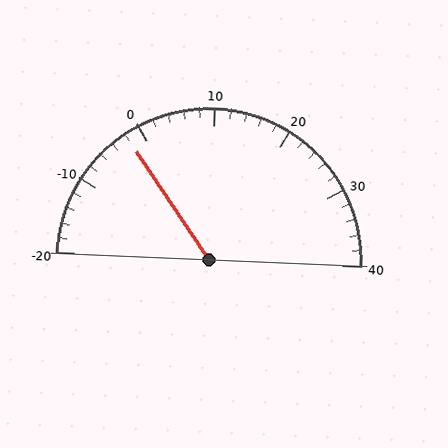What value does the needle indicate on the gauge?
The needle indicates approximately -2.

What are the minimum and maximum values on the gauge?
The gauge ranges from -20 to 40.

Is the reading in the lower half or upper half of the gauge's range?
The reading is in the lower half of the range (-20 to 40).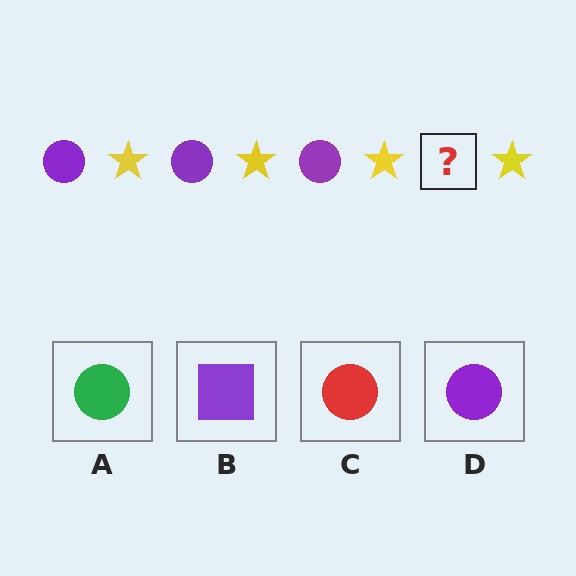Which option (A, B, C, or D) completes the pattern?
D.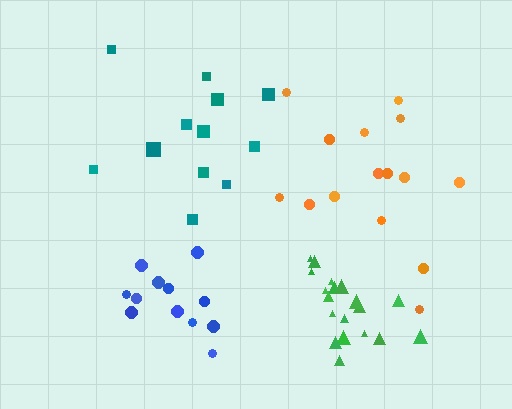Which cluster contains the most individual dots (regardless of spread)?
Green (19).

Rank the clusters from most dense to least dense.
green, blue, orange, teal.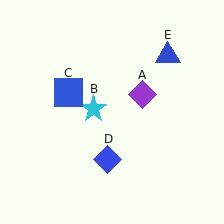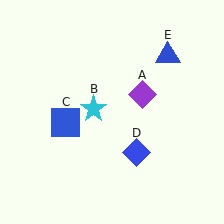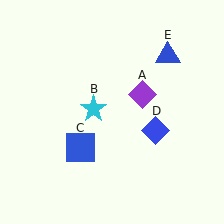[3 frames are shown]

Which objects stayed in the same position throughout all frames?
Purple diamond (object A) and cyan star (object B) and blue triangle (object E) remained stationary.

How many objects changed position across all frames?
2 objects changed position: blue square (object C), blue diamond (object D).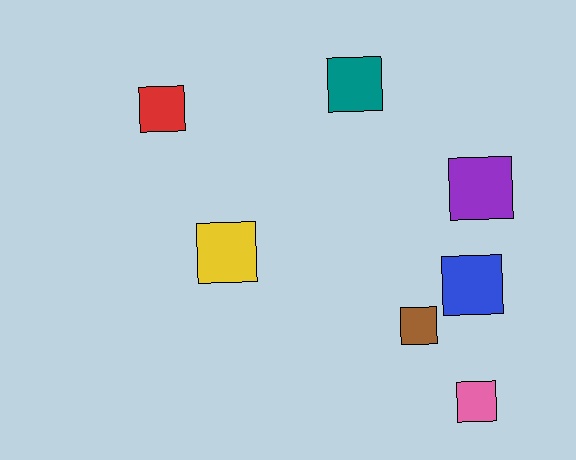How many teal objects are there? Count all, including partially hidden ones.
There is 1 teal object.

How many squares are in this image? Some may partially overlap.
There are 7 squares.